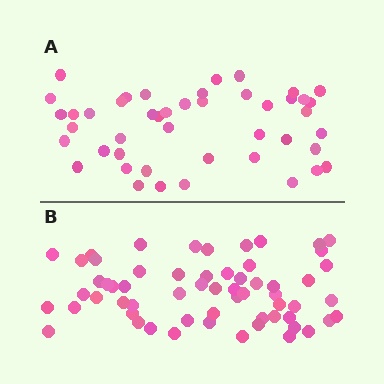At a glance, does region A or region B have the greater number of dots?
Region B (the bottom region) has more dots.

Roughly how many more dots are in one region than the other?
Region B has approximately 15 more dots than region A.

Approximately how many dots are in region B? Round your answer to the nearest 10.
About 60 dots.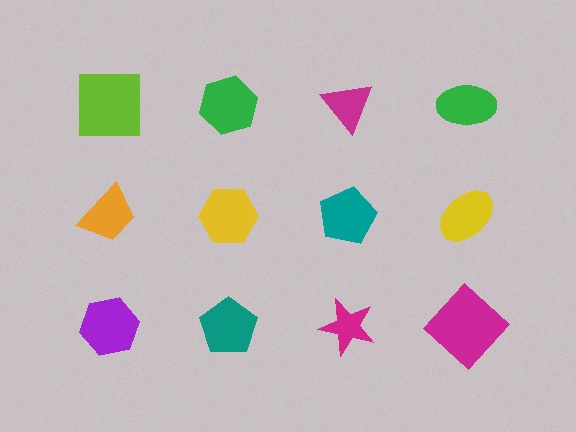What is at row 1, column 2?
A green hexagon.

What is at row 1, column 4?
A green ellipse.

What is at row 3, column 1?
A purple hexagon.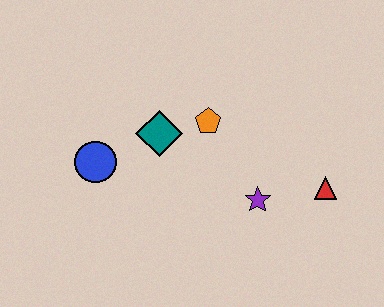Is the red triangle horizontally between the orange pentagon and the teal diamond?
No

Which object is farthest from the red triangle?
The blue circle is farthest from the red triangle.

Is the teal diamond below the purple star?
No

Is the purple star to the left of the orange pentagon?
No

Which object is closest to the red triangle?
The purple star is closest to the red triangle.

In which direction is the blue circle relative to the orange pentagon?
The blue circle is to the left of the orange pentagon.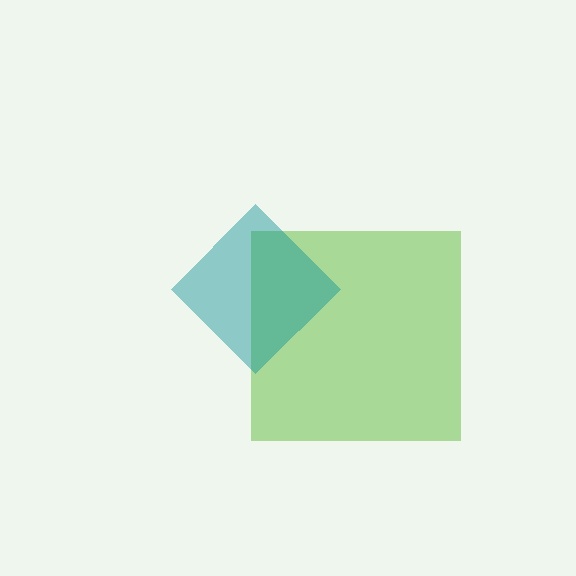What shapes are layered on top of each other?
The layered shapes are: a lime square, a teal diamond.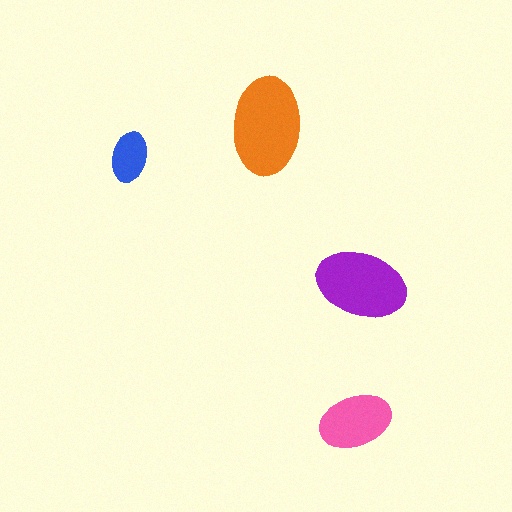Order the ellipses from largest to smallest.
the orange one, the purple one, the pink one, the blue one.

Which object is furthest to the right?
The purple ellipse is rightmost.